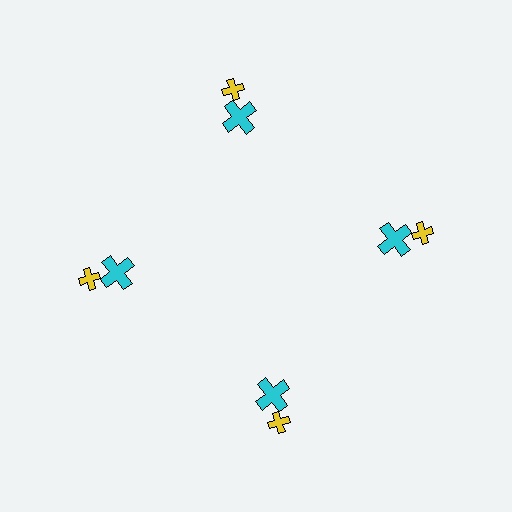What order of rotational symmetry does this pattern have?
This pattern has 4-fold rotational symmetry.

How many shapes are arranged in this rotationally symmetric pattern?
There are 8 shapes, arranged in 4 groups of 2.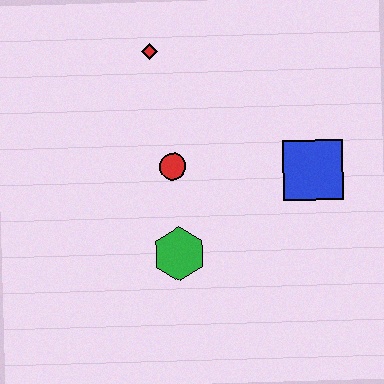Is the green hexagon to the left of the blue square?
Yes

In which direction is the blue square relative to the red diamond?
The blue square is to the right of the red diamond.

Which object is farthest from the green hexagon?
The red diamond is farthest from the green hexagon.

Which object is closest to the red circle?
The green hexagon is closest to the red circle.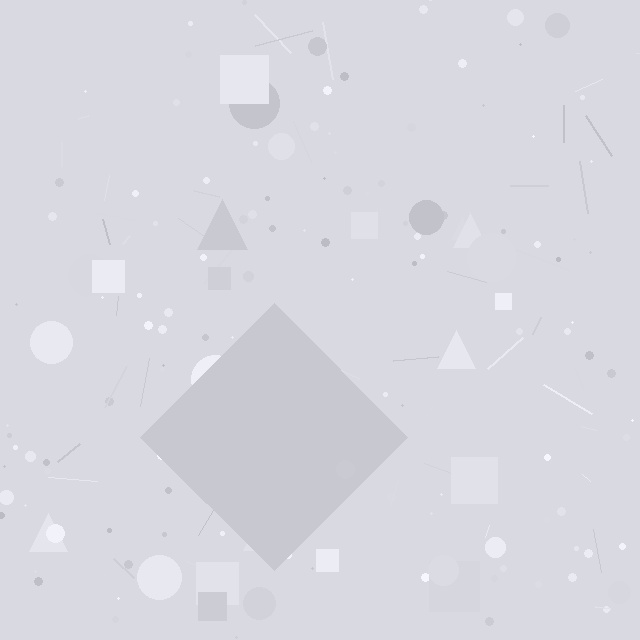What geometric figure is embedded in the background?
A diamond is embedded in the background.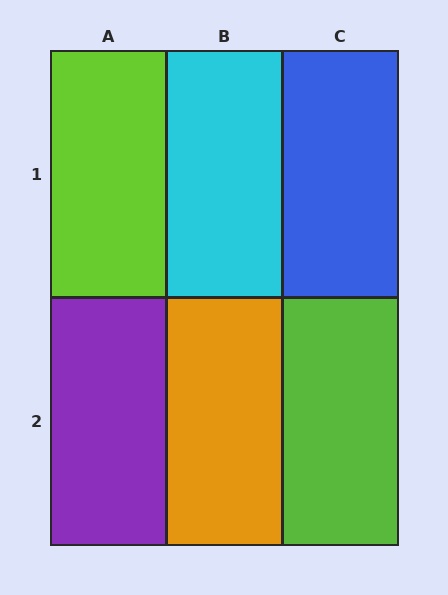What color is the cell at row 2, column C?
Lime.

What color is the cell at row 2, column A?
Purple.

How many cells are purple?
1 cell is purple.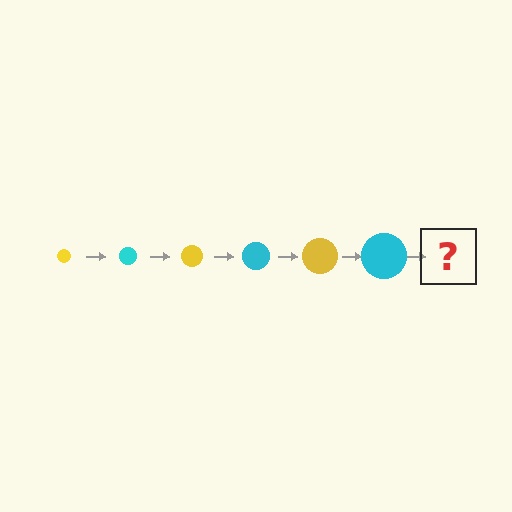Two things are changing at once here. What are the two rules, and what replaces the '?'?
The two rules are that the circle grows larger each step and the color cycles through yellow and cyan. The '?' should be a yellow circle, larger than the previous one.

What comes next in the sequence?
The next element should be a yellow circle, larger than the previous one.